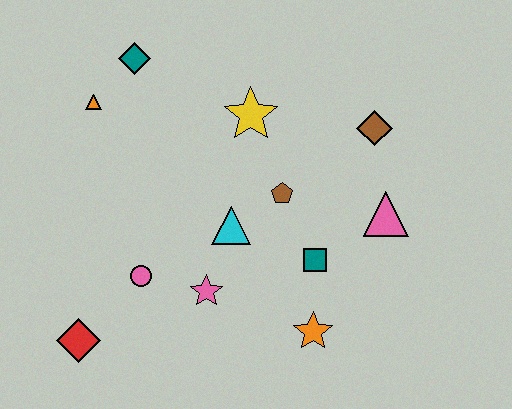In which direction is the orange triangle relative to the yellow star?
The orange triangle is to the left of the yellow star.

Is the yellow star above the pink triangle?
Yes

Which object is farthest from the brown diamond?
The red diamond is farthest from the brown diamond.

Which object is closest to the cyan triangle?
The brown pentagon is closest to the cyan triangle.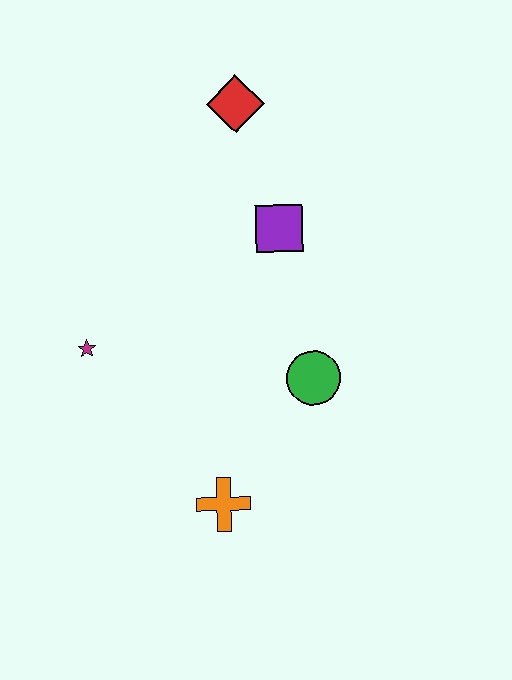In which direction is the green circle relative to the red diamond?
The green circle is below the red diamond.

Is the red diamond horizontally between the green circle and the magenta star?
Yes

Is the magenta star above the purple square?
No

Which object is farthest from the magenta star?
The red diamond is farthest from the magenta star.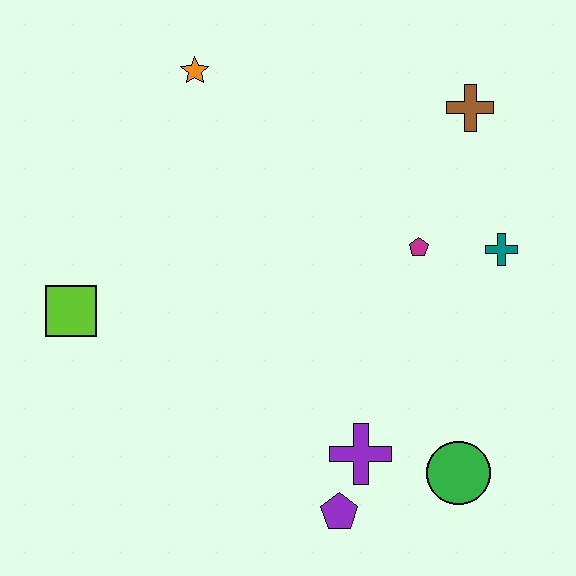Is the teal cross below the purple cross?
No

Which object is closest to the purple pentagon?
The purple cross is closest to the purple pentagon.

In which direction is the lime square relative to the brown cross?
The lime square is to the left of the brown cross.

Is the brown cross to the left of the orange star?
No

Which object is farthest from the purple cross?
The orange star is farthest from the purple cross.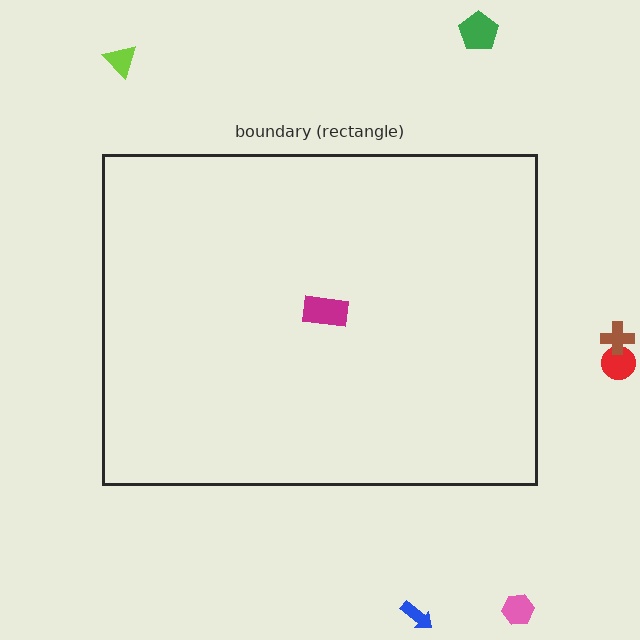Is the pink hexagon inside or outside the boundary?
Outside.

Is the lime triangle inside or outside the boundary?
Outside.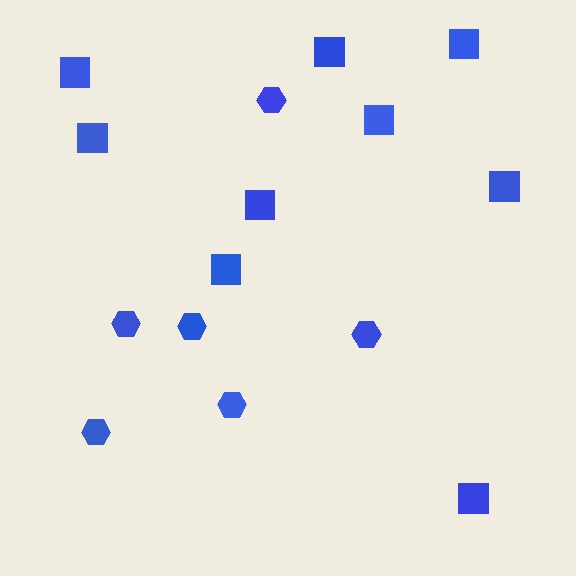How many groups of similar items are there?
There are 2 groups: one group of squares (9) and one group of hexagons (6).